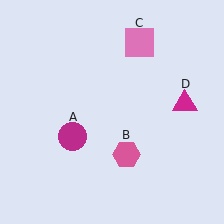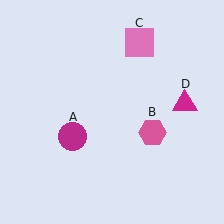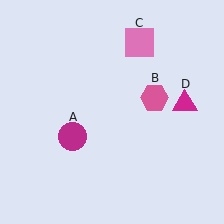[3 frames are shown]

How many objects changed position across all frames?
1 object changed position: pink hexagon (object B).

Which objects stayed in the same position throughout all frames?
Magenta circle (object A) and pink square (object C) and magenta triangle (object D) remained stationary.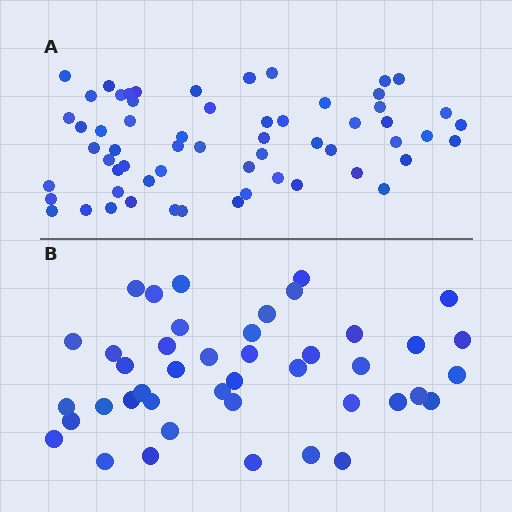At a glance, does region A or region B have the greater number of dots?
Region A (the top region) has more dots.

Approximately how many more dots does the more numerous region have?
Region A has approximately 15 more dots than region B.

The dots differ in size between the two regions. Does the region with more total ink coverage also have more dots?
No. Region B has more total ink coverage because its dots are larger, but region A actually contains more individual dots. Total area can be misleading — the number of items is what matters here.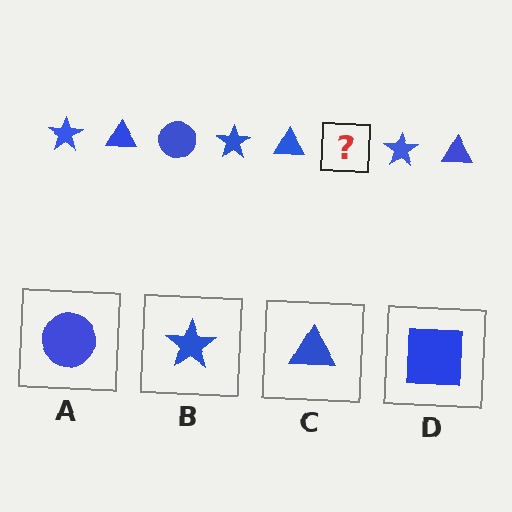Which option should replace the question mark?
Option A.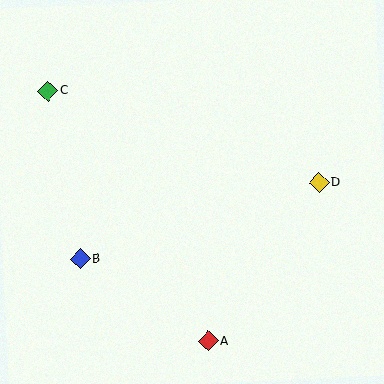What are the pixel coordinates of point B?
Point B is at (80, 259).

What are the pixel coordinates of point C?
Point C is at (48, 91).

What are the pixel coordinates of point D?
Point D is at (319, 183).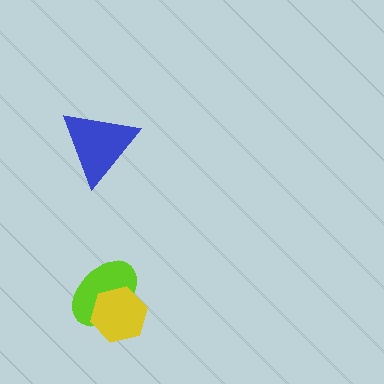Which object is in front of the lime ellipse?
The yellow hexagon is in front of the lime ellipse.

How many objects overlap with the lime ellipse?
1 object overlaps with the lime ellipse.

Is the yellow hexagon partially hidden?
No, no other shape covers it.